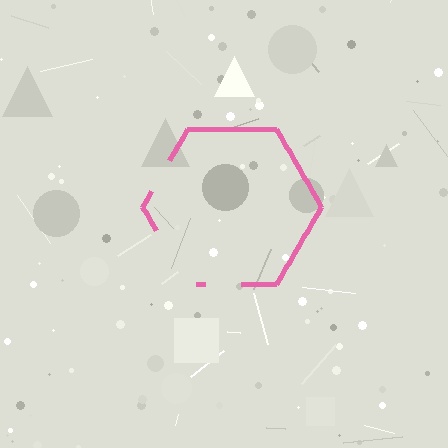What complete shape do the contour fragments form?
The contour fragments form a hexagon.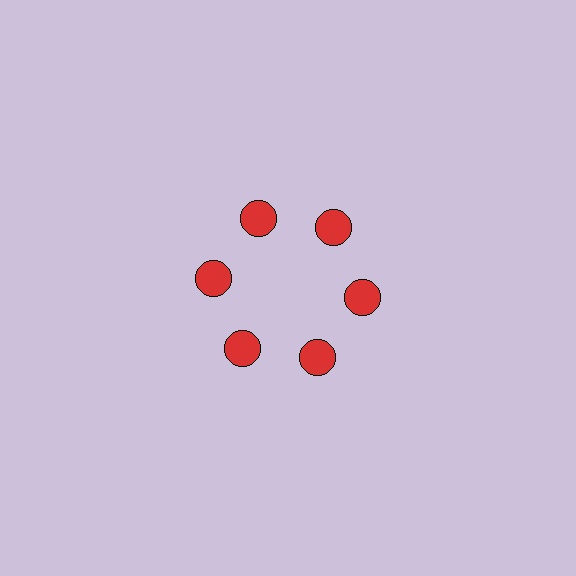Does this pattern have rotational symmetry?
Yes, this pattern has 6-fold rotational symmetry. It looks the same after rotating 60 degrees around the center.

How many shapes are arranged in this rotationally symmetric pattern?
There are 6 shapes, arranged in 6 groups of 1.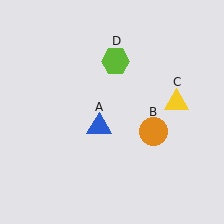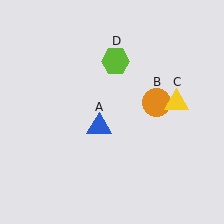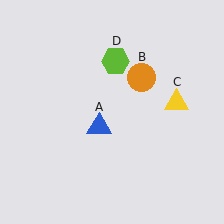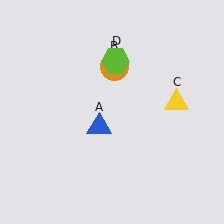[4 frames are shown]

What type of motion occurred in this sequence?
The orange circle (object B) rotated counterclockwise around the center of the scene.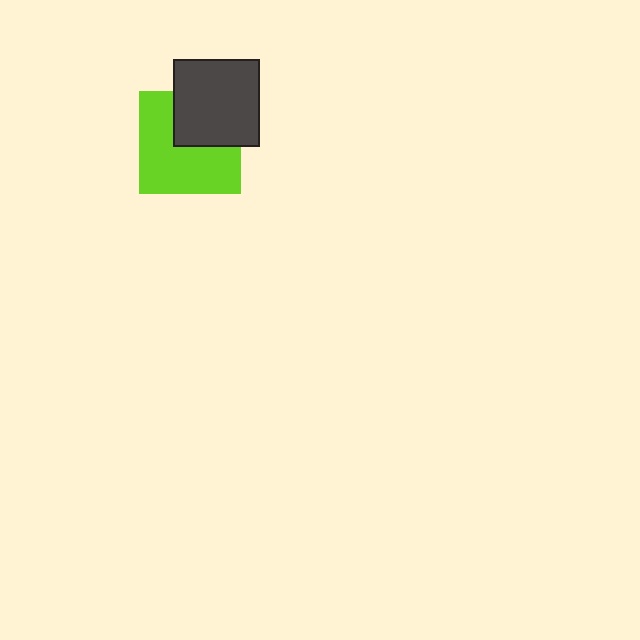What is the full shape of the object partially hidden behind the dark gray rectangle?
The partially hidden object is a lime square.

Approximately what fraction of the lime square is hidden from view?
Roughly 37% of the lime square is hidden behind the dark gray rectangle.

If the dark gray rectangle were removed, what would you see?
You would see the complete lime square.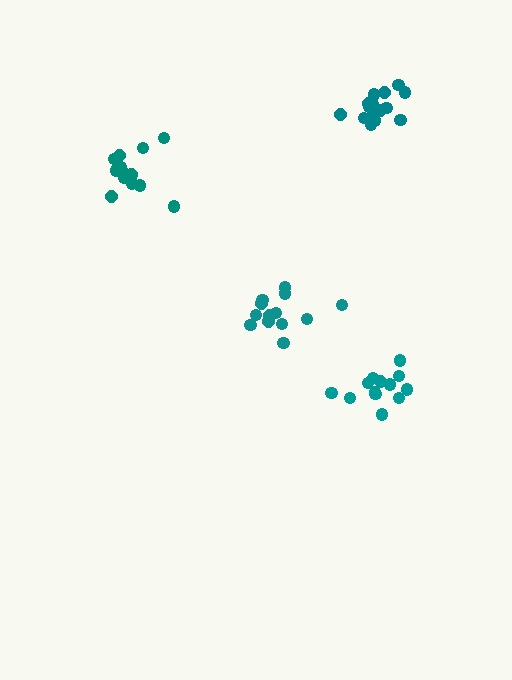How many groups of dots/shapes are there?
There are 4 groups.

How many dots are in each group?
Group 1: 13 dots, Group 2: 13 dots, Group 3: 16 dots, Group 4: 18 dots (60 total).